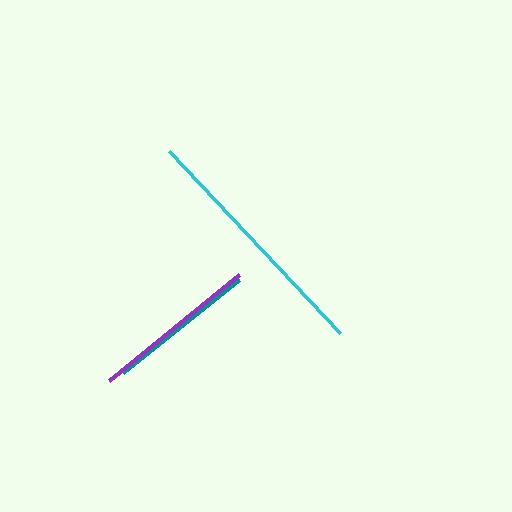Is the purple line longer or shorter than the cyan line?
The cyan line is longer than the purple line.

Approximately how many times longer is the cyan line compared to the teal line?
The cyan line is approximately 1.7 times the length of the teal line.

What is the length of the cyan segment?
The cyan segment is approximately 249 pixels long.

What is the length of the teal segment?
The teal segment is approximately 148 pixels long.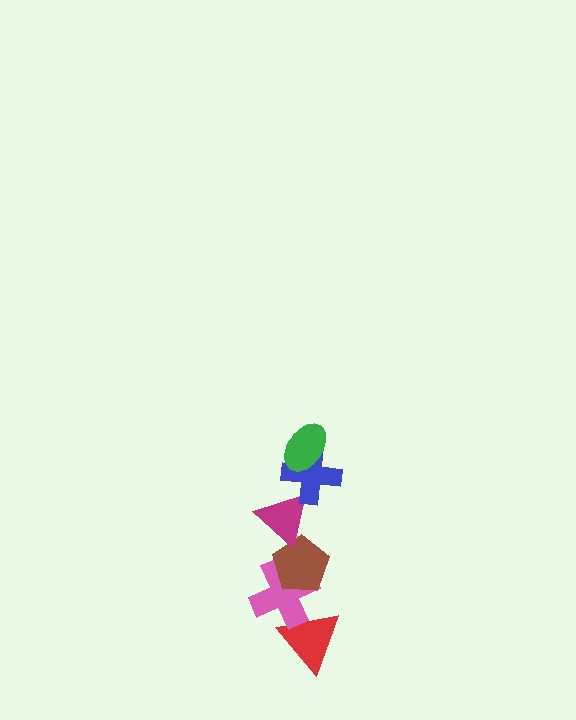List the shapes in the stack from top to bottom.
From top to bottom: the green ellipse, the blue cross, the magenta triangle, the brown pentagon, the pink cross, the red triangle.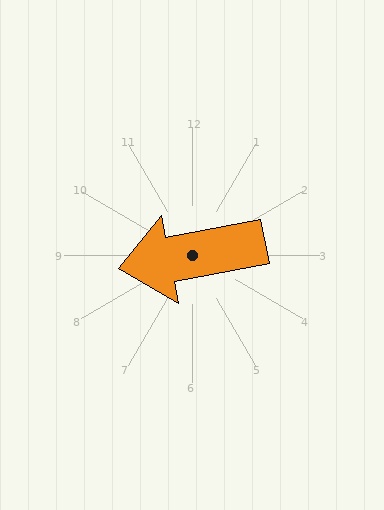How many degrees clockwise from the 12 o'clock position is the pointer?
Approximately 259 degrees.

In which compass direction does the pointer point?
West.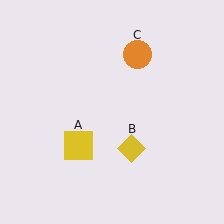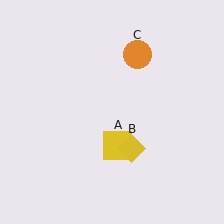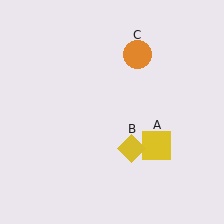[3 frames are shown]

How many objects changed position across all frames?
1 object changed position: yellow square (object A).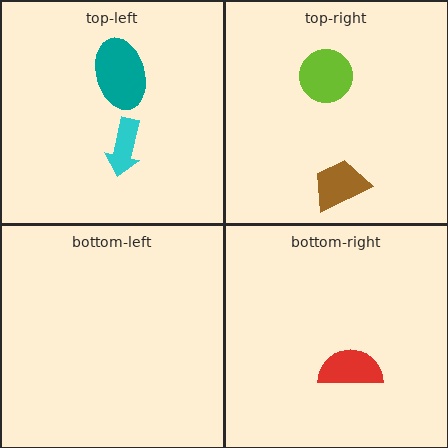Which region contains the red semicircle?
The bottom-right region.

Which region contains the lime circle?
The top-right region.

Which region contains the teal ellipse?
The top-left region.